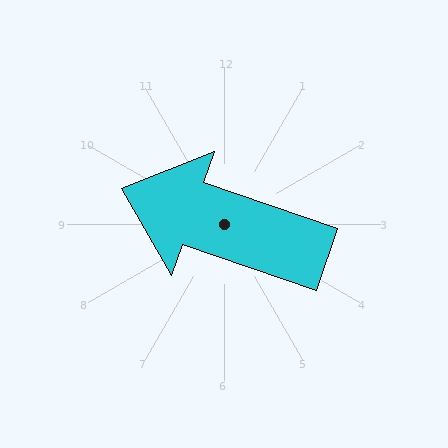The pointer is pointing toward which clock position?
Roughly 10 o'clock.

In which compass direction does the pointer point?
West.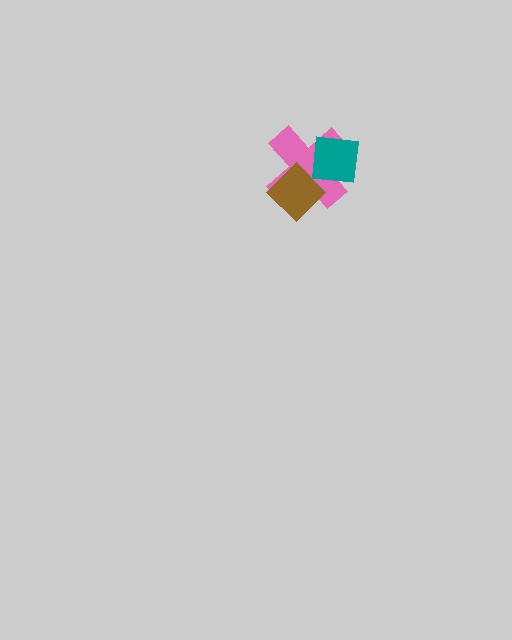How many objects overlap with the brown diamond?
2 objects overlap with the brown diamond.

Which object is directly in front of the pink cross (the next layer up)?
The brown diamond is directly in front of the pink cross.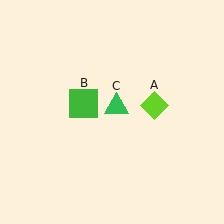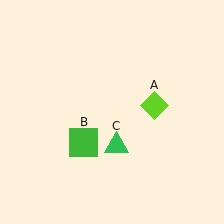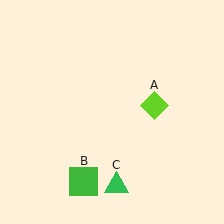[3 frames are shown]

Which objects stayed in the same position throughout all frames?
Lime diamond (object A) remained stationary.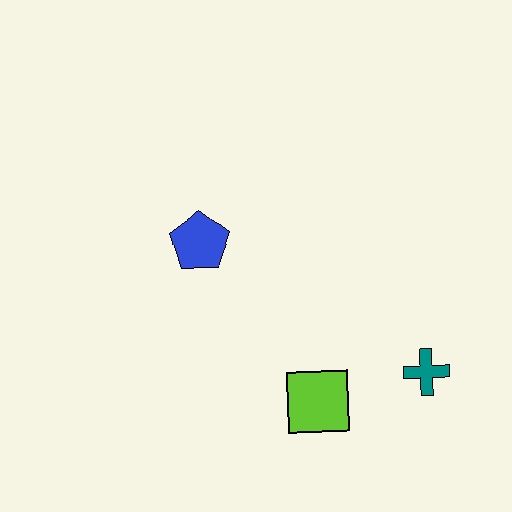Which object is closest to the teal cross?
The lime square is closest to the teal cross.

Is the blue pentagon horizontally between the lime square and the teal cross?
No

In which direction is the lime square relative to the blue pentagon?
The lime square is below the blue pentagon.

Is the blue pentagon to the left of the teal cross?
Yes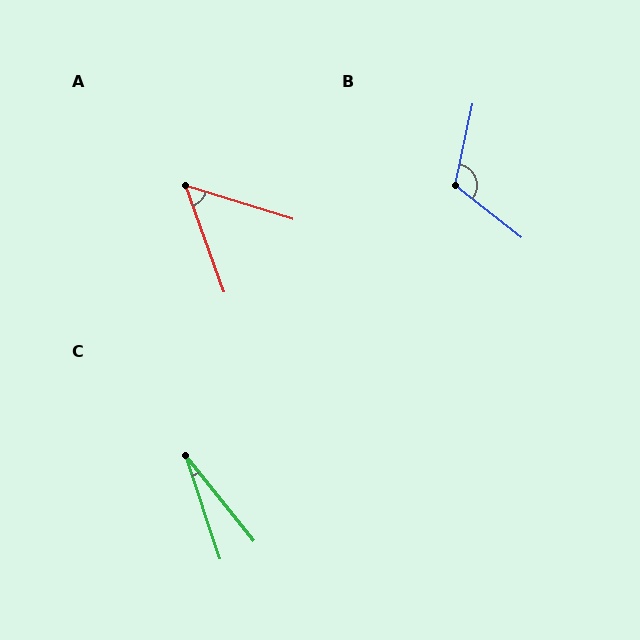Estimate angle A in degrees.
Approximately 53 degrees.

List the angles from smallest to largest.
C (20°), A (53°), B (116°).